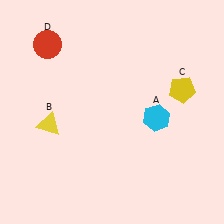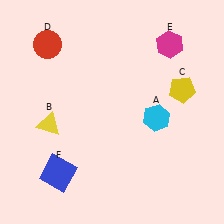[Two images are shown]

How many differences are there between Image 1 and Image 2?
There are 2 differences between the two images.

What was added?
A magenta hexagon (E), a blue square (F) were added in Image 2.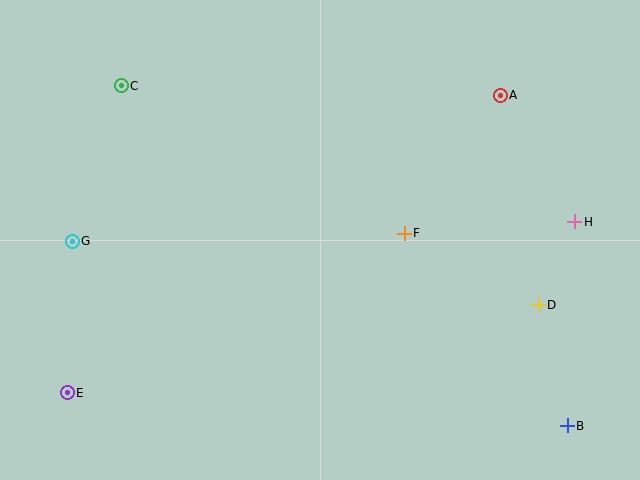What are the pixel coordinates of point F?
Point F is at (404, 233).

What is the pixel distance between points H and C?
The distance between H and C is 473 pixels.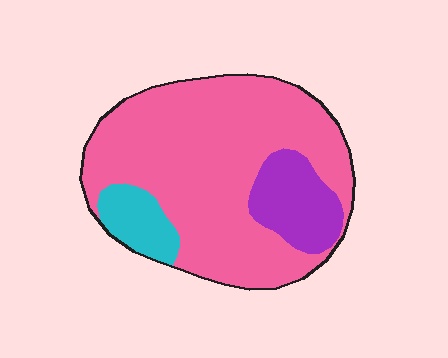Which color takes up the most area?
Pink, at roughly 75%.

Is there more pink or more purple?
Pink.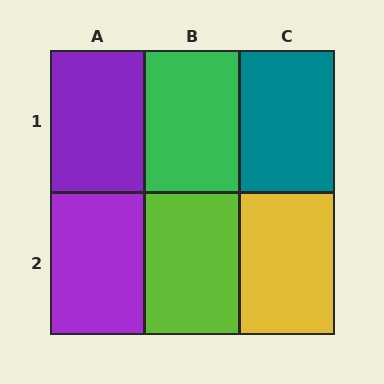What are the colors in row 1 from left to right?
Purple, green, teal.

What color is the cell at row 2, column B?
Lime.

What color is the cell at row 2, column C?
Yellow.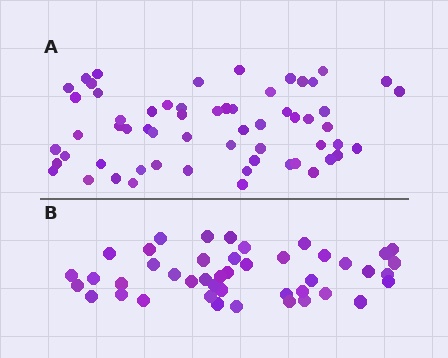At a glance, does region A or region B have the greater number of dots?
Region A (the top region) has more dots.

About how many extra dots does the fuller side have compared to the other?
Region A has approximately 15 more dots than region B.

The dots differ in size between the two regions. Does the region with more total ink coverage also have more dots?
No. Region B has more total ink coverage because its dots are larger, but region A actually contains more individual dots. Total area can be misleading — the number of items is what matters here.